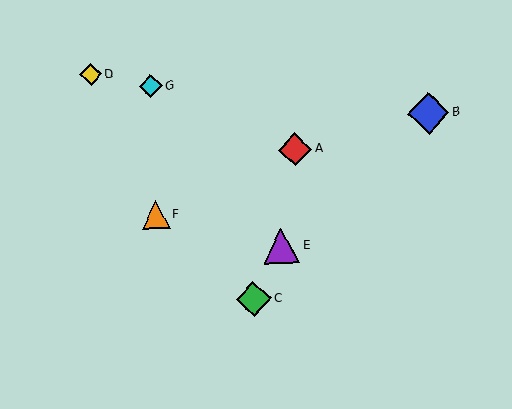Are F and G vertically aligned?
Yes, both are at x≈156.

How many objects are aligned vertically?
2 objects (F, G) are aligned vertically.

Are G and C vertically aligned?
No, G is at x≈151 and C is at x≈254.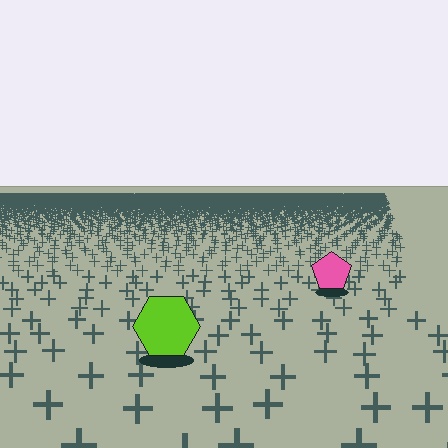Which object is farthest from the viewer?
The pink pentagon is farthest from the viewer. It appears smaller and the ground texture around it is denser.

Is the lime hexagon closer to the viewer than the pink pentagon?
Yes. The lime hexagon is closer — you can tell from the texture gradient: the ground texture is coarser near it.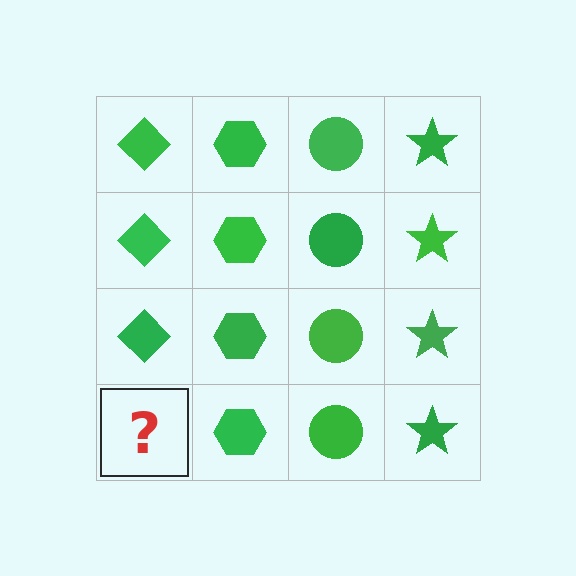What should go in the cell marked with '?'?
The missing cell should contain a green diamond.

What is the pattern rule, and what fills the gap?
The rule is that each column has a consistent shape. The gap should be filled with a green diamond.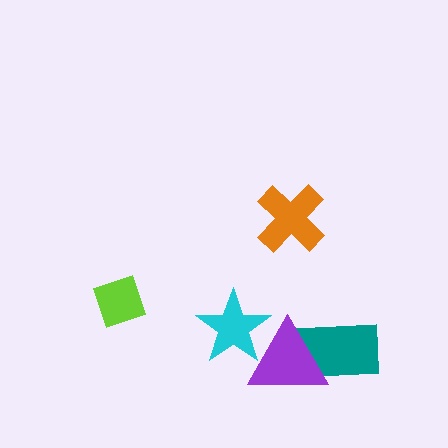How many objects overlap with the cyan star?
1 object overlaps with the cyan star.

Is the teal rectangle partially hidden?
Yes, it is partially covered by another shape.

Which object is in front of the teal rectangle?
The purple triangle is in front of the teal rectangle.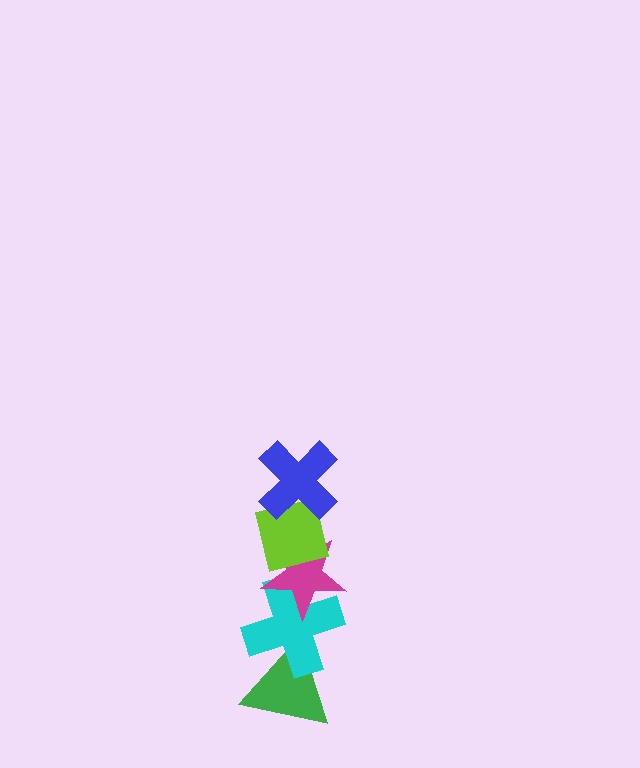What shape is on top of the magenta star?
The lime square is on top of the magenta star.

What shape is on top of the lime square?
The blue cross is on top of the lime square.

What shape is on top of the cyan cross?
The magenta star is on top of the cyan cross.